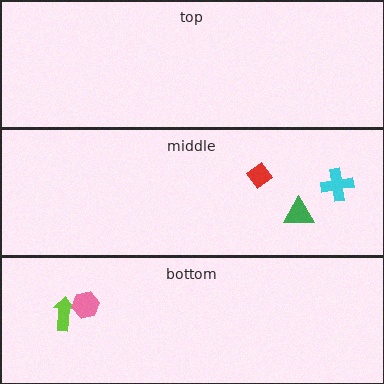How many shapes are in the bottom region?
2.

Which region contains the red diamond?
The middle region.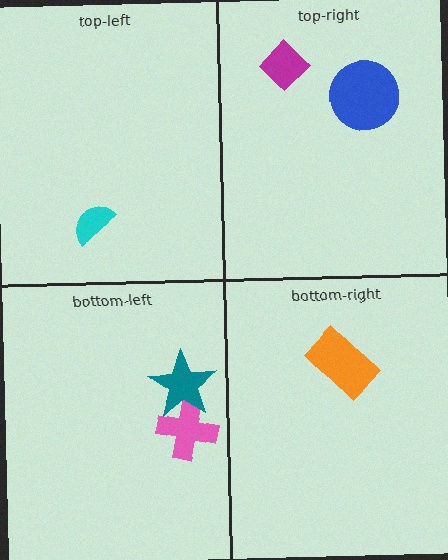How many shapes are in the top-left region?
1.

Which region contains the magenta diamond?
The top-right region.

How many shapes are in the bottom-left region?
2.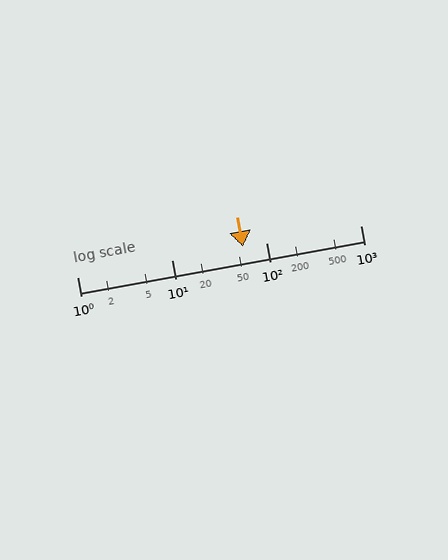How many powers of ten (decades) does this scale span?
The scale spans 3 decades, from 1 to 1000.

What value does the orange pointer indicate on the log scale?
The pointer indicates approximately 57.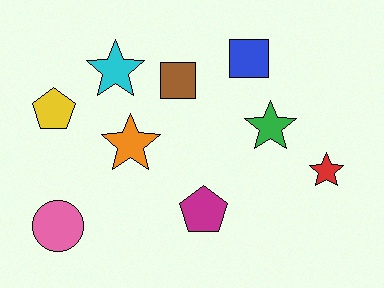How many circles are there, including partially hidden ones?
There is 1 circle.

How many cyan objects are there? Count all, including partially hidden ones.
There is 1 cyan object.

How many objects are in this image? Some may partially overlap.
There are 9 objects.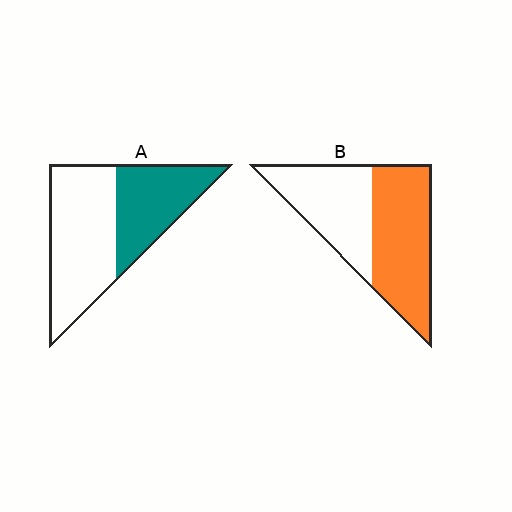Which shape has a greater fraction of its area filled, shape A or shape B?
Shape B.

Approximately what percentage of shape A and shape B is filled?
A is approximately 40% and B is approximately 55%.